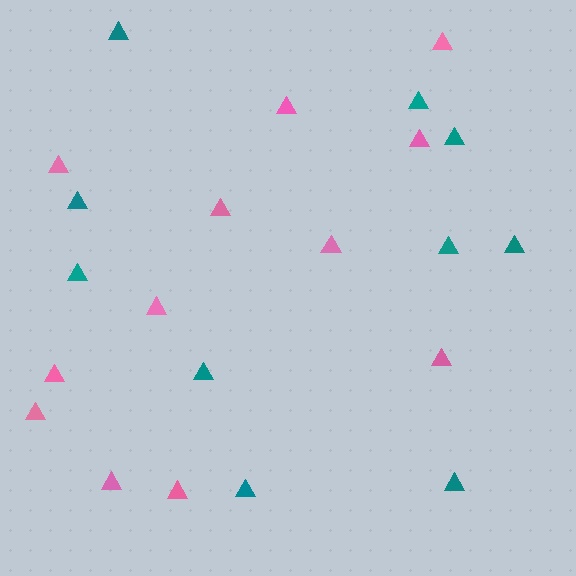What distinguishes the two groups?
There are 2 groups: one group of pink triangles (12) and one group of teal triangles (10).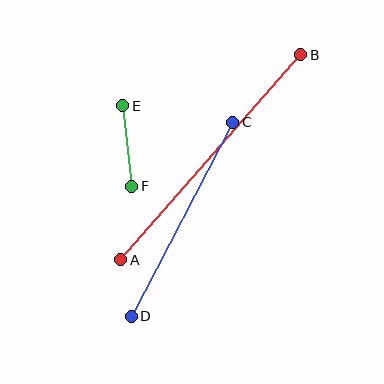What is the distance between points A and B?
The distance is approximately 273 pixels.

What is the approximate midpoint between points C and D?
The midpoint is at approximately (182, 219) pixels.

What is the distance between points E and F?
The distance is approximately 81 pixels.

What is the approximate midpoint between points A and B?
The midpoint is at approximately (211, 157) pixels.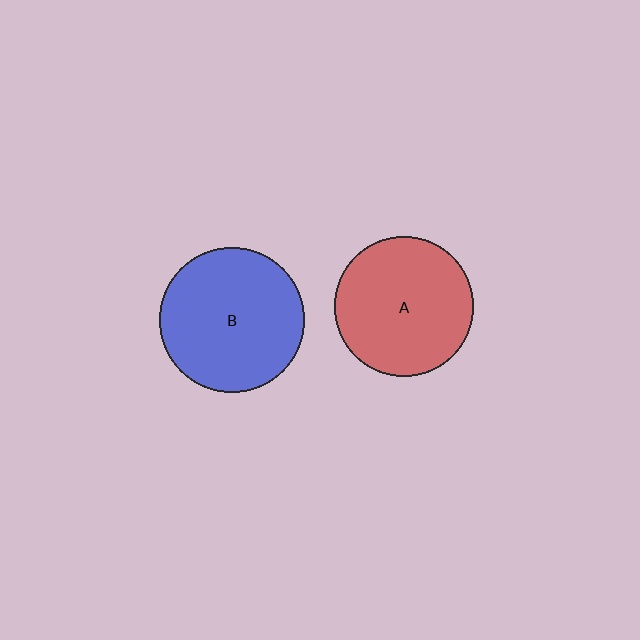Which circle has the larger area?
Circle B (blue).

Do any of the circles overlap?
No, none of the circles overlap.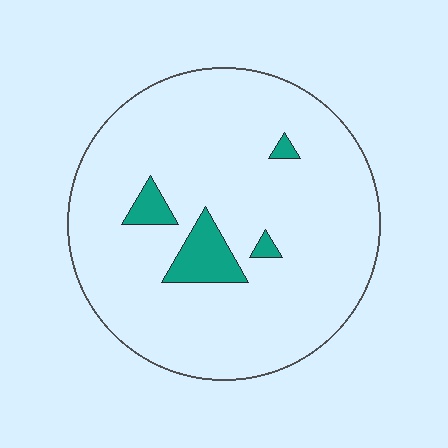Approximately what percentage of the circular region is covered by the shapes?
Approximately 10%.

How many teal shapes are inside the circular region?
4.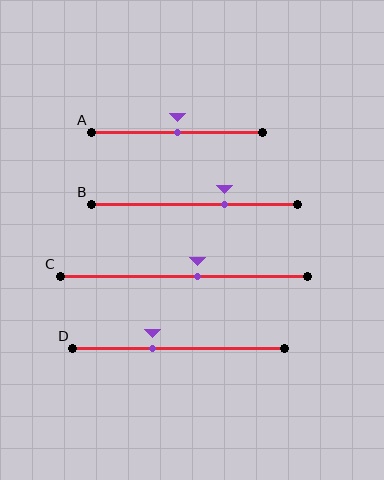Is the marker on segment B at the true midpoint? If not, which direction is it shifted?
No, the marker on segment B is shifted to the right by about 14% of the segment length.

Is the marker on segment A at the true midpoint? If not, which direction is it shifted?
Yes, the marker on segment A is at the true midpoint.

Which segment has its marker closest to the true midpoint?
Segment A has its marker closest to the true midpoint.